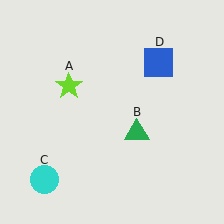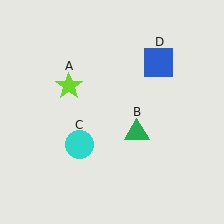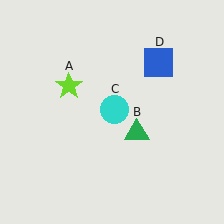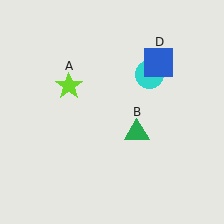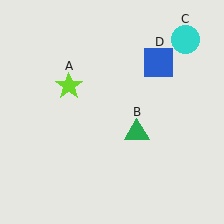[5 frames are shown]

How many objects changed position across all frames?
1 object changed position: cyan circle (object C).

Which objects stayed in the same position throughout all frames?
Lime star (object A) and green triangle (object B) and blue square (object D) remained stationary.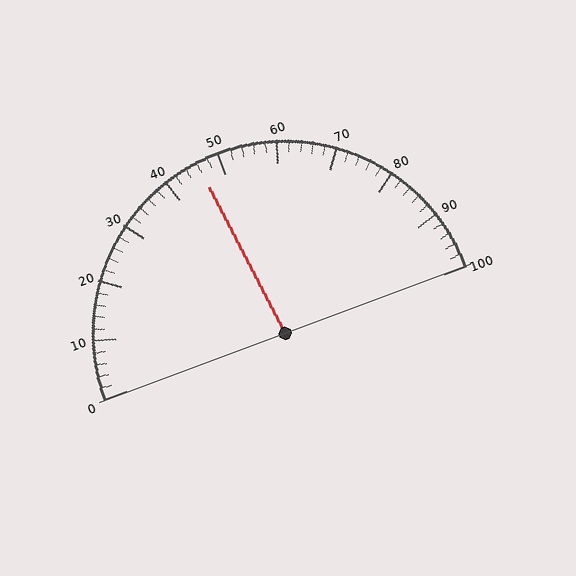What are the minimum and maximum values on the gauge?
The gauge ranges from 0 to 100.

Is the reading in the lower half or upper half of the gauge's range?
The reading is in the lower half of the range (0 to 100).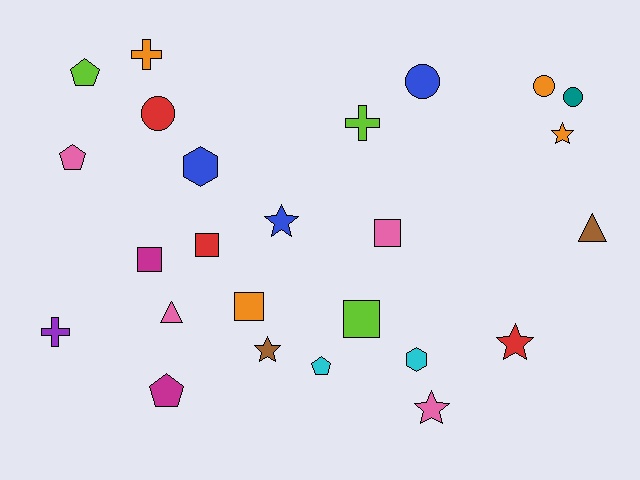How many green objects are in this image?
There are no green objects.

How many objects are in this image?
There are 25 objects.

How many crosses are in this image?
There are 3 crosses.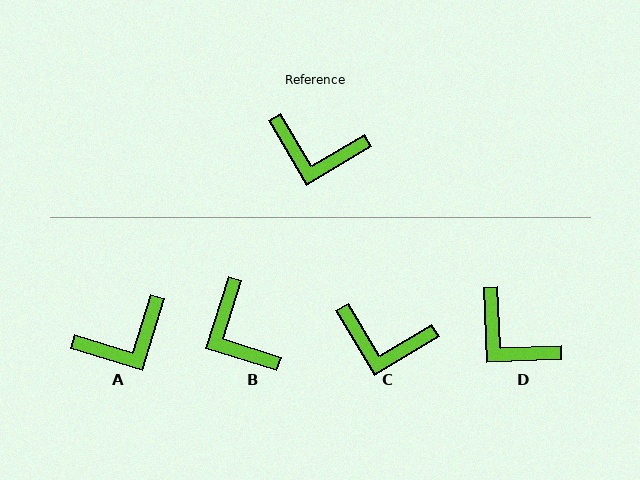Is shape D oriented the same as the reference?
No, it is off by about 28 degrees.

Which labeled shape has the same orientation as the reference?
C.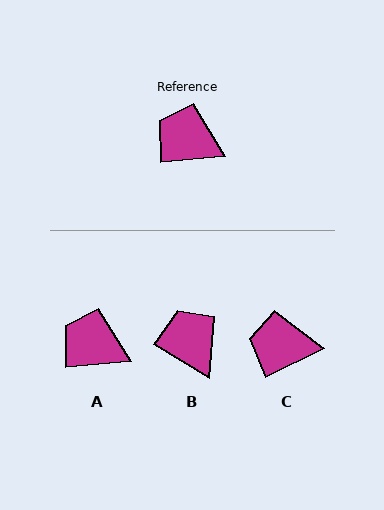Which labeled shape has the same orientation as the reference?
A.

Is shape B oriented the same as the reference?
No, it is off by about 36 degrees.